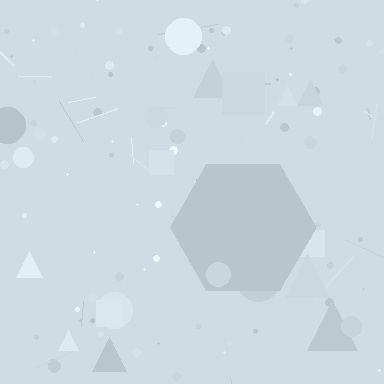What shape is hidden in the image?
A hexagon is hidden in the image.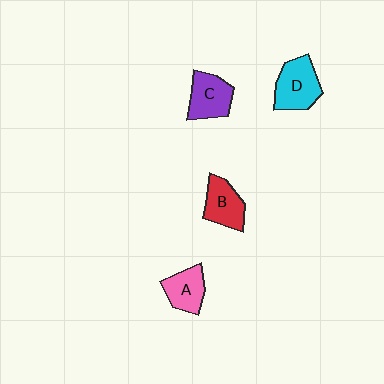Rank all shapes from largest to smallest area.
From largest to smallest: D (cyan), C (purple), B (red), A (pink).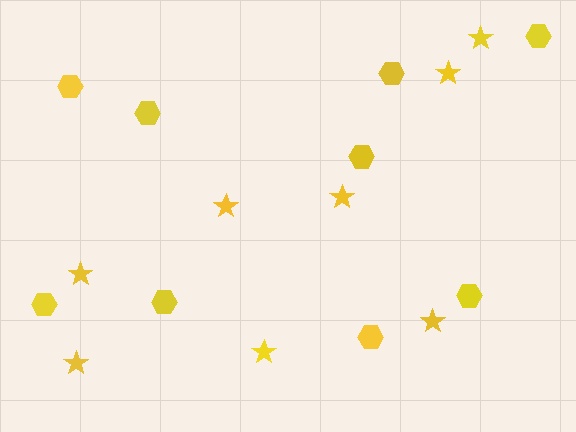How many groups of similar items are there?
There are 2 groups: one group of hexagons (9) and one group of stars (8).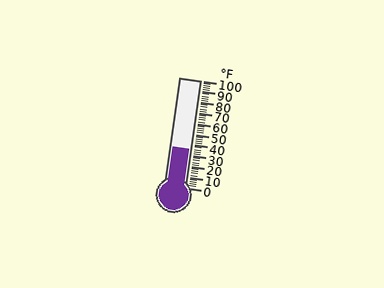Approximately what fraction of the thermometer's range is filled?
The thermometer is filled to approximately 35% of its range.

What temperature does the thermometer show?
The thermometer shows approximately 36°F.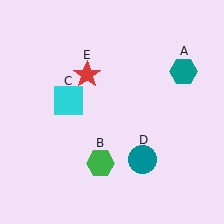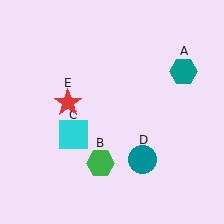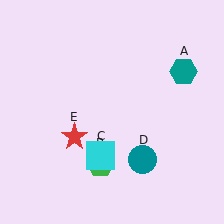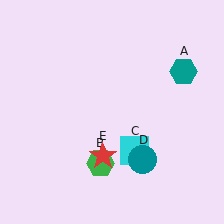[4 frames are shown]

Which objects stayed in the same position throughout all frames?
Teal hexagon (object A) and green hexagon (object B) and teal circle (object D) remained stationary.